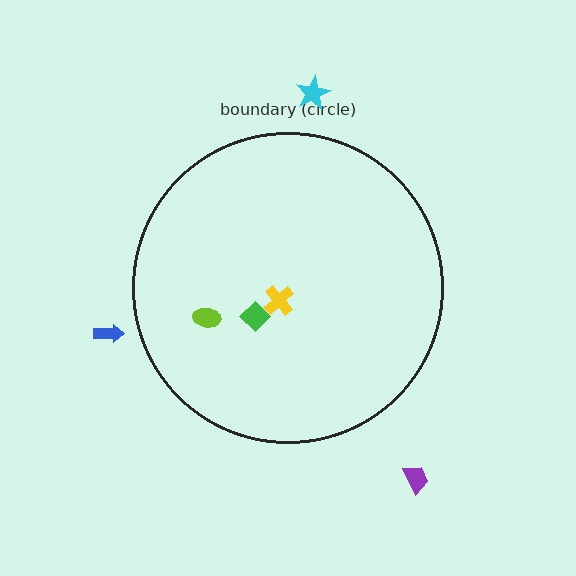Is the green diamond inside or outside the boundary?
Inside.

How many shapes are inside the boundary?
3 inside, 3 outside.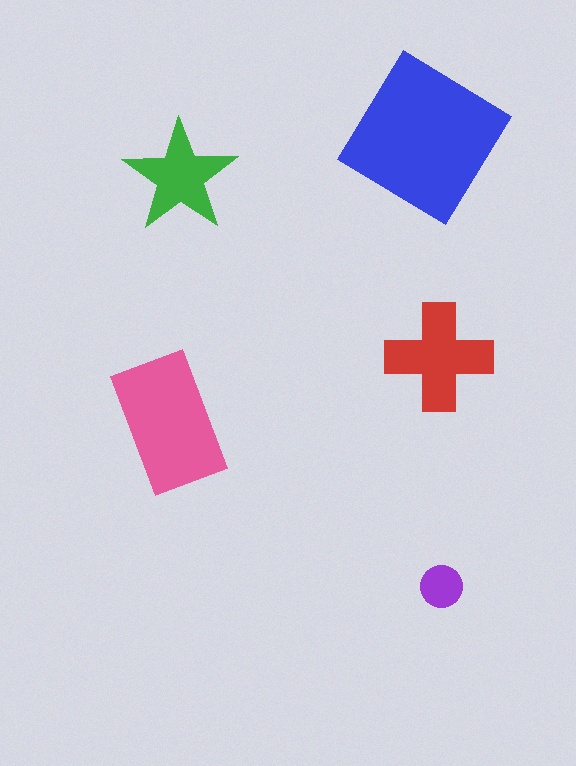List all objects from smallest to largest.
The purple circle, the green star, the red cross, the pink rectangle, the blue diamond.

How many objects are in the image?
There are 5 objects in the image.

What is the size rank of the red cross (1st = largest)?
3rd.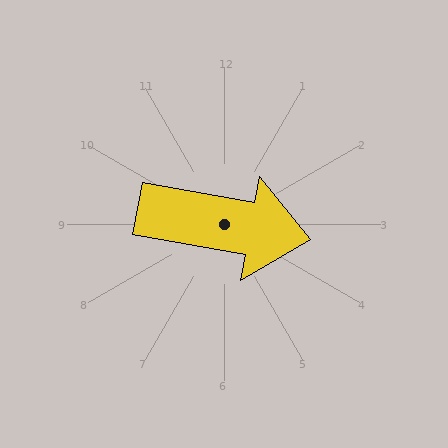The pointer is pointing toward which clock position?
Roughly 3 o'clock.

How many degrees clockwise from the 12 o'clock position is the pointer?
Approximately 100 degrees.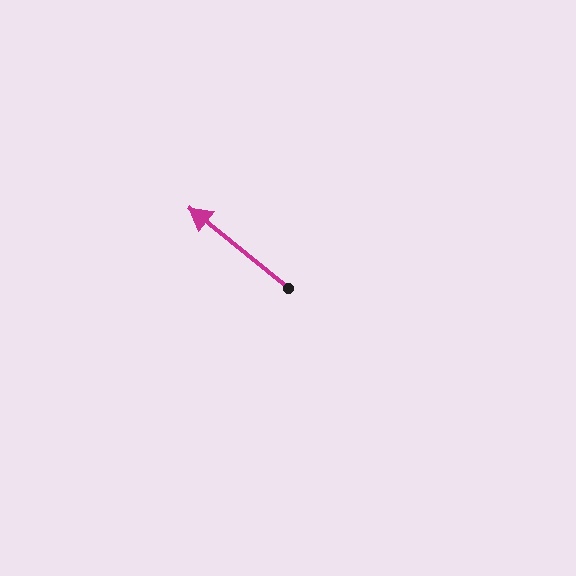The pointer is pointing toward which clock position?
Roughly 10 o'clock.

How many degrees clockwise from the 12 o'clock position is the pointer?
Approximately 309 degrees.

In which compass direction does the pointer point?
Northwest.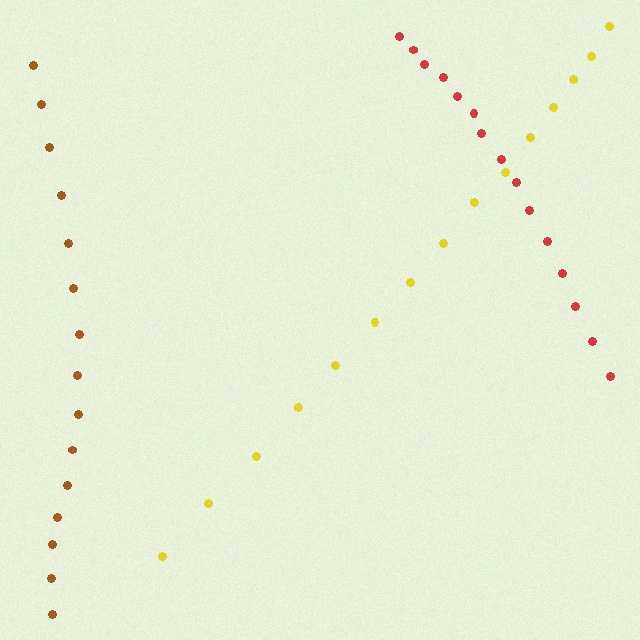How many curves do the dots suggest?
There are 3 distinct paths.